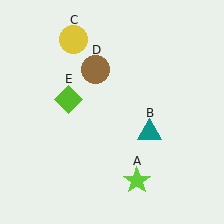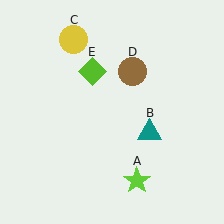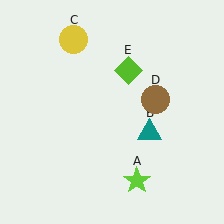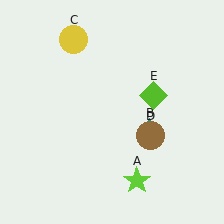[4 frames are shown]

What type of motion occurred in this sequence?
The brown circle (object D), lime diamond (object E) rotated clockwise around the center of the scene.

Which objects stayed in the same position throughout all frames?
Lime star (object A) and teal triangle (object B) and yellow circle (object C) remained stationary.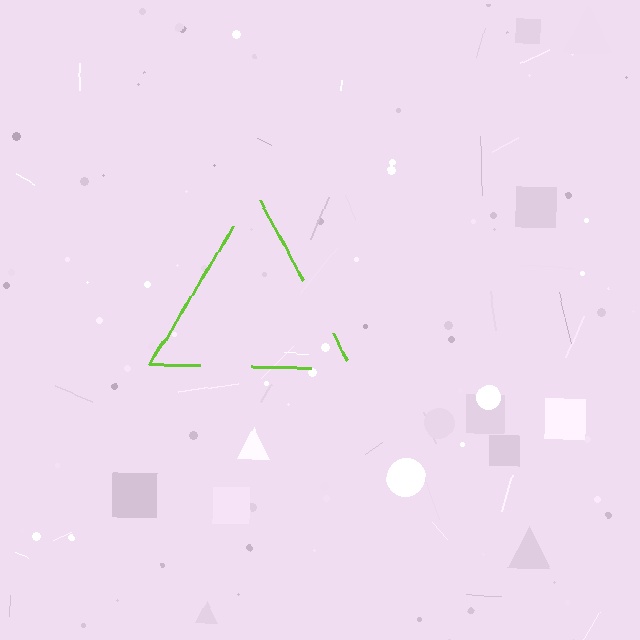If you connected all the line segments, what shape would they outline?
They would outline a triangle.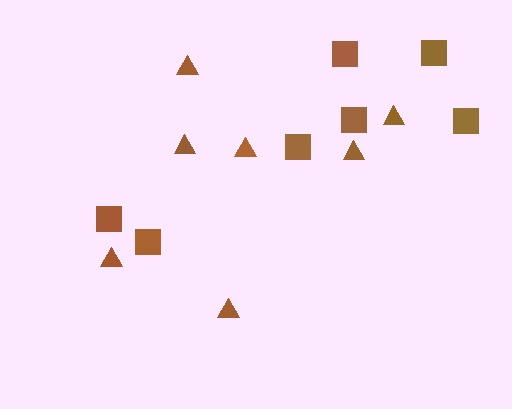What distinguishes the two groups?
There are 2 groups: one group of triangles (7) and one group of squares (7).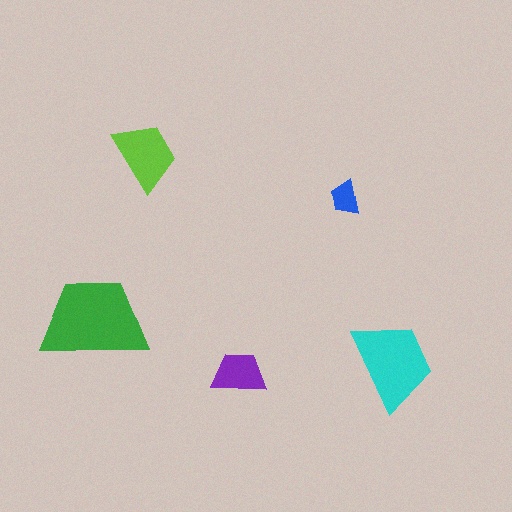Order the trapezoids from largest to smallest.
the green one, the cyan one, the lime one, the purple one, the blue one.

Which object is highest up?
The lime trapezoid is topmost.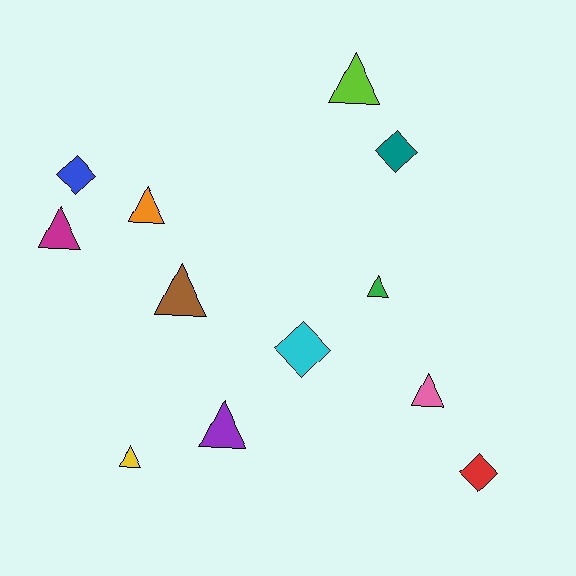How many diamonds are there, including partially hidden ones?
There are 4 diamonds.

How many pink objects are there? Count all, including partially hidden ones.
There is 1 pink object.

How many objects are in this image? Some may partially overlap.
There are 12 objects.